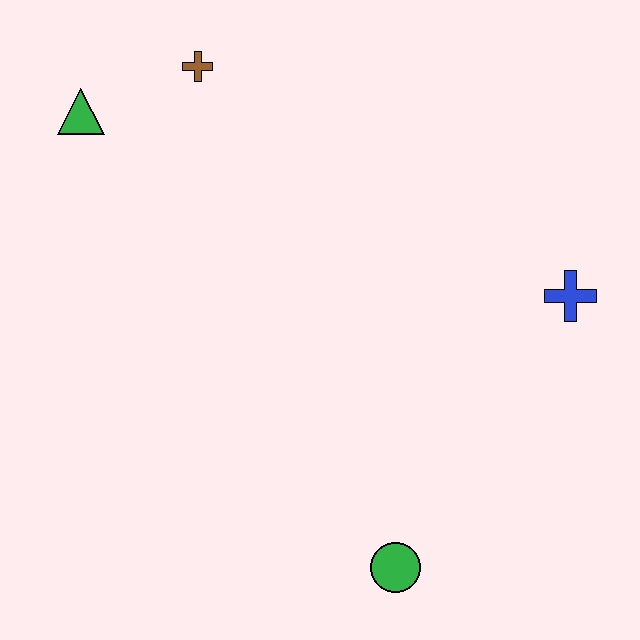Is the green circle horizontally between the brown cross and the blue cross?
Yes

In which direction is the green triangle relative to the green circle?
The green triangle is above the green circle.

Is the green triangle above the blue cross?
Yes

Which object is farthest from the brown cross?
The green circle is farthest from the brown cross.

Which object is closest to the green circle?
The blue cross is closest to the green circle.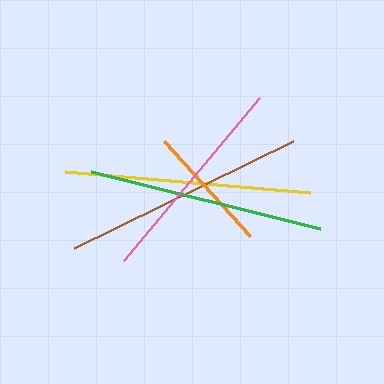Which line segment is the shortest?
The orange line is the shortest at approximately 127 pixels.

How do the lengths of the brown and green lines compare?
The brown and green lines are approximately the same length.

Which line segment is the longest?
The yellow line is the longest at approximately 246 pixels.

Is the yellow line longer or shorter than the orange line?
The yellow line is longer than the orange line.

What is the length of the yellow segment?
The yellow segment is approximately 246 pixels long.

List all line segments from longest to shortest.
From longest to shortest: yellow, brown, green, pink, orange.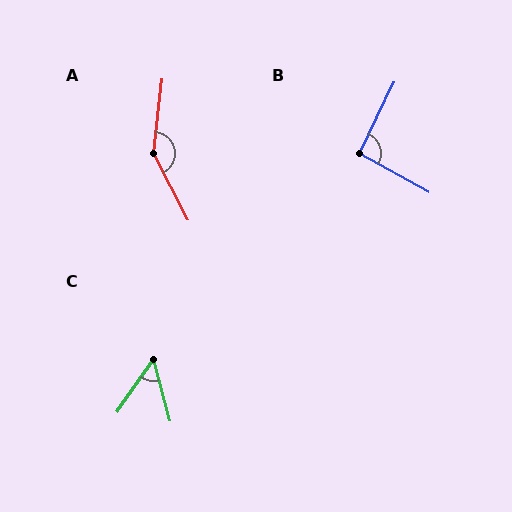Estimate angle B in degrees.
Approximately 93 degrees.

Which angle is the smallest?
C, at approximately 50 degrees.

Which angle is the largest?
A, at approximately 147 degrees.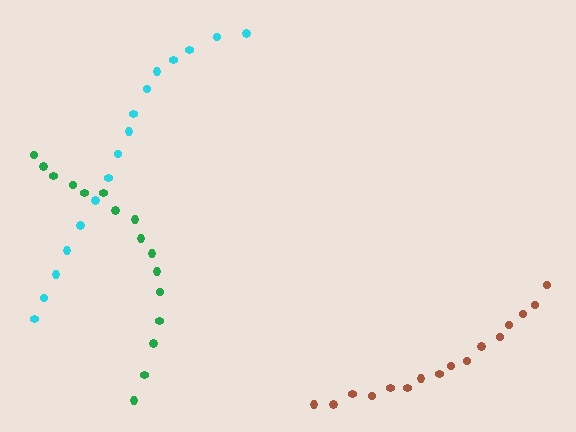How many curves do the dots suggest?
There are 3 distinct paths.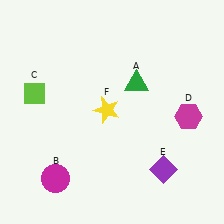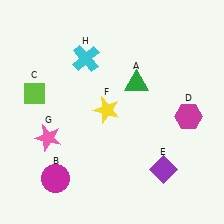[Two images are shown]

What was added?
A pink star (G), a cyan cross (H) were added in Image 2.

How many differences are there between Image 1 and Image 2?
There are 2 differences between the two images.